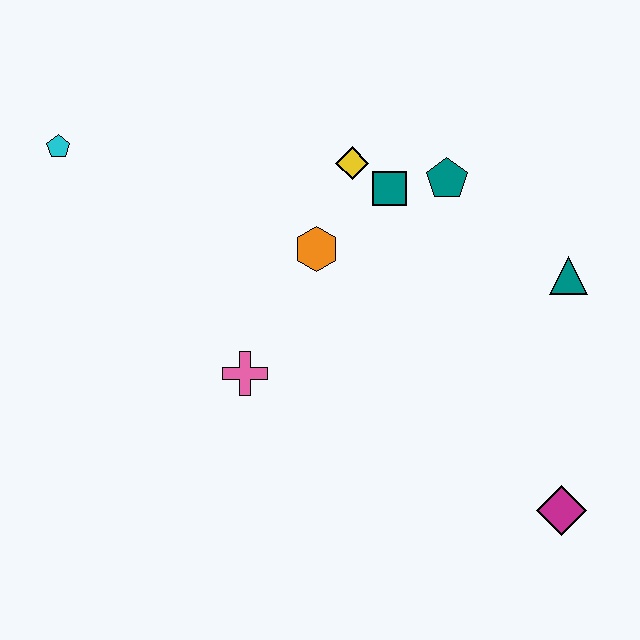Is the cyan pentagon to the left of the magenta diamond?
Yes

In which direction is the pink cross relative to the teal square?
The pink cross is below the teal square.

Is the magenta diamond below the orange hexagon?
Yes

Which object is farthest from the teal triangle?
The cyan pentagon is farthest from the teal triangle.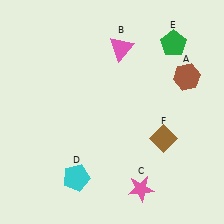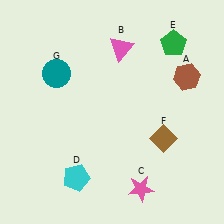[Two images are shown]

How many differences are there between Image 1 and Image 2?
There is 1 difference between the two images.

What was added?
A teal circle (G) was added in Image 2.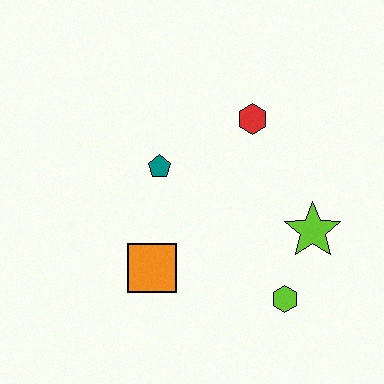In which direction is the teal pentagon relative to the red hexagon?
The teal pentagon is to the left of the red hexagon.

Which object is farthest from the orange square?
The red hexagon is farthest from the orange square.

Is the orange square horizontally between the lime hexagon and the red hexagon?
No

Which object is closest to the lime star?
The lime hexagon is closest to the lime star.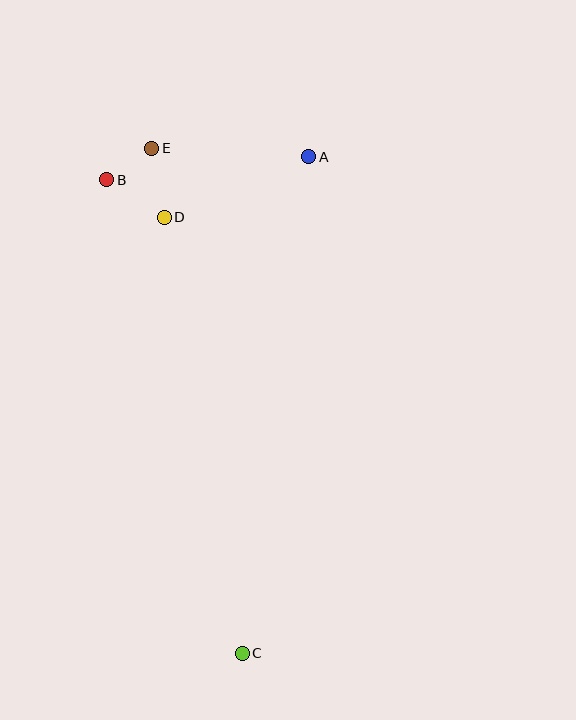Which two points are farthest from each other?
Points C and E are farthest from each other.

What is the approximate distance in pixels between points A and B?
The distance between A and B is approximately 203 pixels.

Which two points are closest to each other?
Points B and E are closest to each other.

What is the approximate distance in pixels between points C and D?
The distance between C and D is approximately 443 pixels.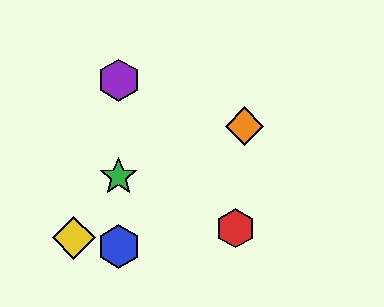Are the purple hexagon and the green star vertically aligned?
Yes, both are at x≈119.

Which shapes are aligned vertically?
The blue hexagon, the green star, the purple hexagon are aligned vertically.